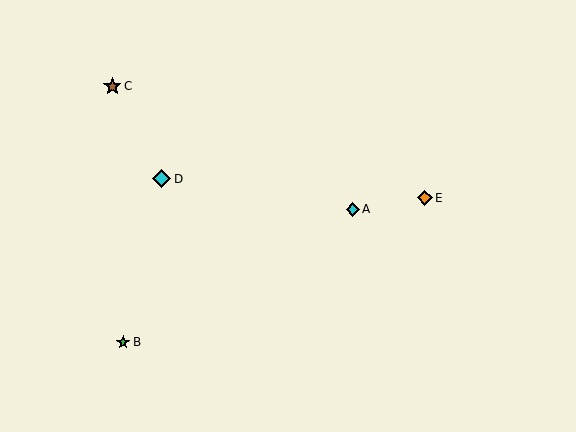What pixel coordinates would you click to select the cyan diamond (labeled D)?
Click at (162, 179) to select the cyan diamond D.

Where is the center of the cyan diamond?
The center of the cyan diamond is at (162, 179).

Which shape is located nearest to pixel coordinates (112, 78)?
The brown star (labeled C) at (112, 86) is nearest to that location.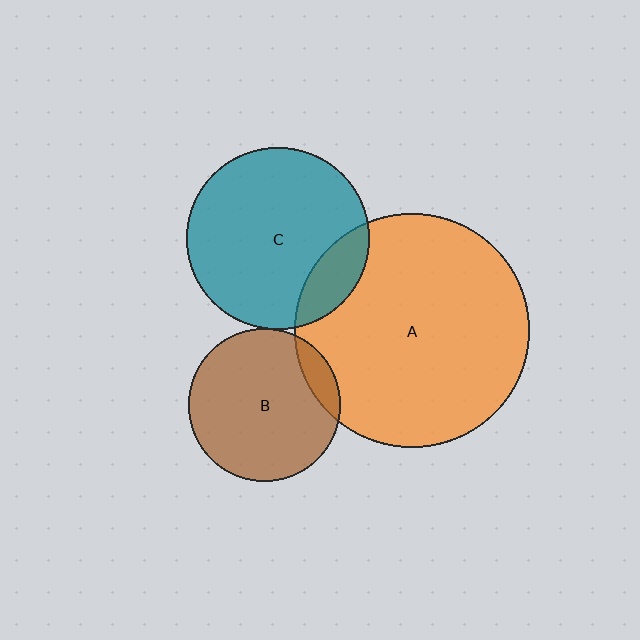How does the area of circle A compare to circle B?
Approximately 2.4 times.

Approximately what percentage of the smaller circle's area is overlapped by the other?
Approximately 5%.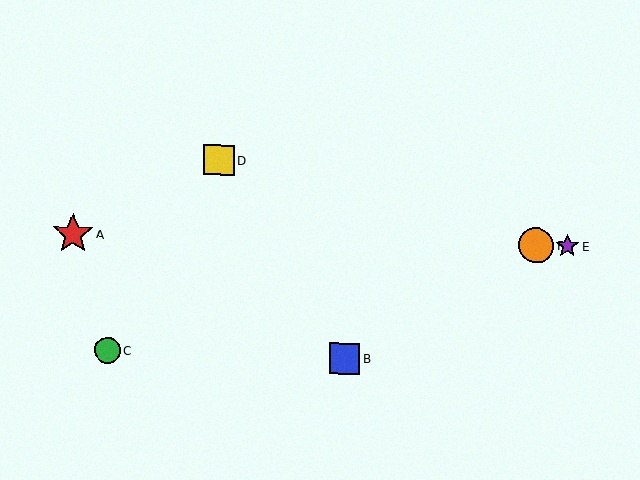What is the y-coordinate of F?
Object F is at y≈246.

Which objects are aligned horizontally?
Objects A, E, F are aligned horizontally.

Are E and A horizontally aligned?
Yes, both are at y≈246.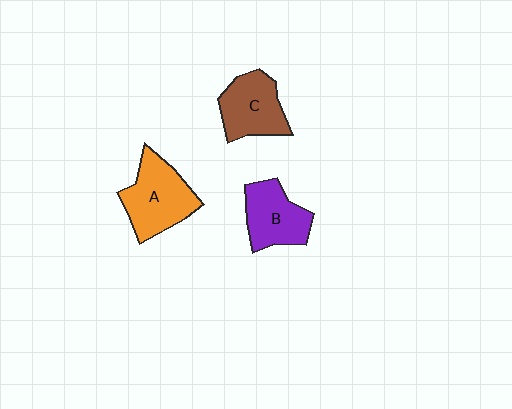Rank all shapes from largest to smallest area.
From largest to smallest: A (orange), C (brown), B (purple).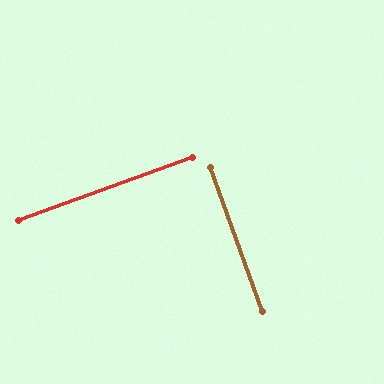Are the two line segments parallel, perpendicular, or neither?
Perpendicular — they meet at approximately 90°.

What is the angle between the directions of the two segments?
Approximately 90 degrees.